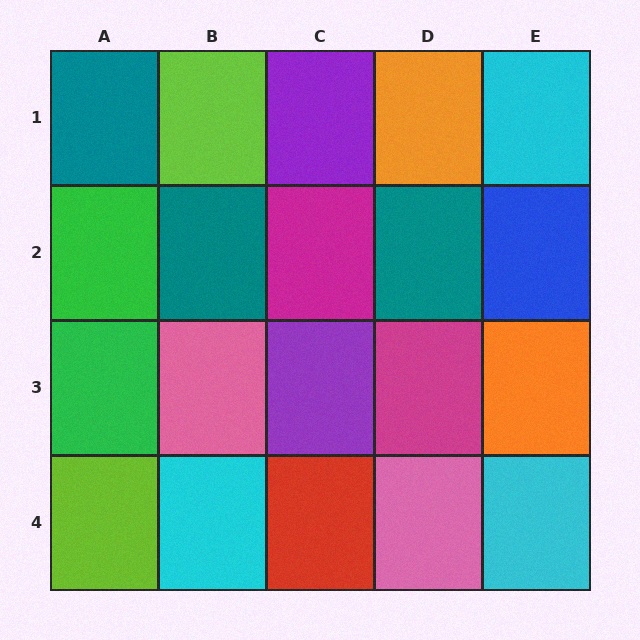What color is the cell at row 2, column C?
Magenta.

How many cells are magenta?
2 cells are magenta.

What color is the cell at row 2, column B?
Teal.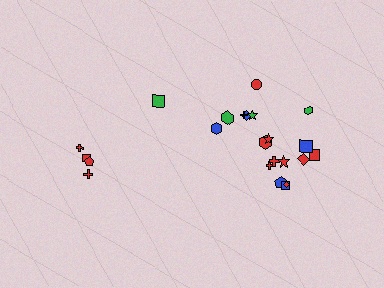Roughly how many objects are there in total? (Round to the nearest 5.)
Roughly 25 objects in total.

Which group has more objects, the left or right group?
The right group.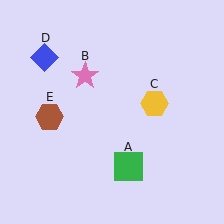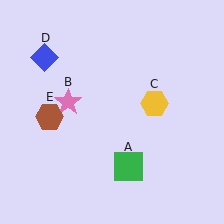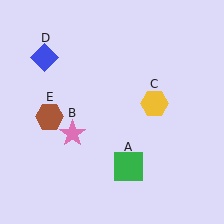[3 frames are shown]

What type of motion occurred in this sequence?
The pink star (object B) rotated counterclockwise around the center of the scene.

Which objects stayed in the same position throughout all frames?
Green square (object A) and yellow hexagon (object C) and blue diamond (object D) and brown hexagon (object E) remained stationary.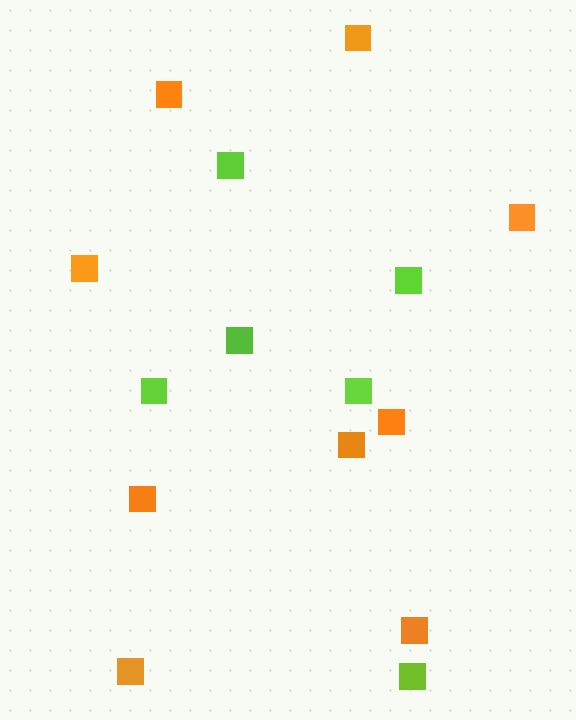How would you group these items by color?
There are 2 groups: one group of orange squares (9) and one group of lime squares (6).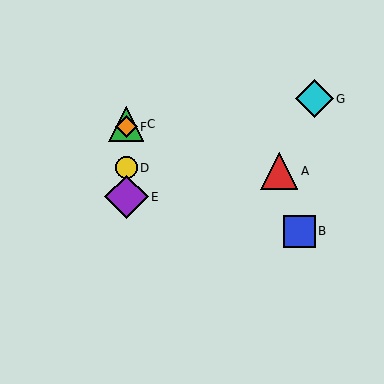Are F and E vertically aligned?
Yes, both are at x≈126.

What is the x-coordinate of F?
Object F is at x≈126.